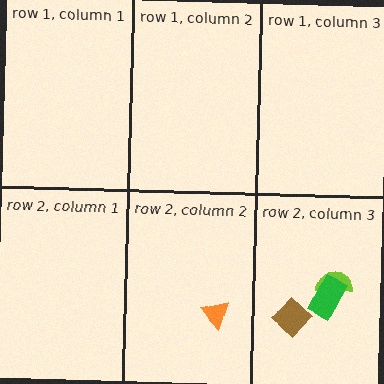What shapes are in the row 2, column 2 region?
The orange triangle.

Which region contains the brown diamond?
The row 2, column 3 region.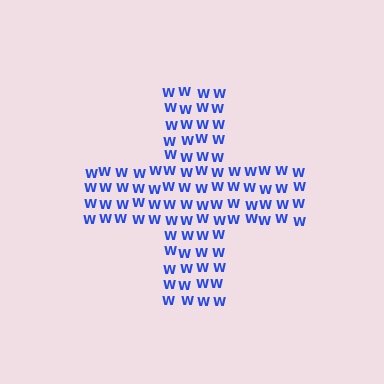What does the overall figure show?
The overall figure shows a cross.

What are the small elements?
The small elements are letter W's.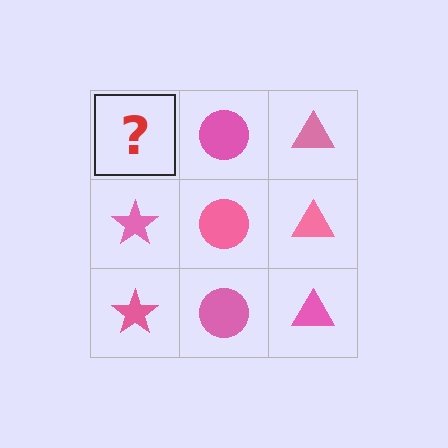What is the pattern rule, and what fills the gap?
The rule is that each column has a consistent shape. The gap should be filled with a pink star.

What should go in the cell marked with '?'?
The missing cell should contain a pink star.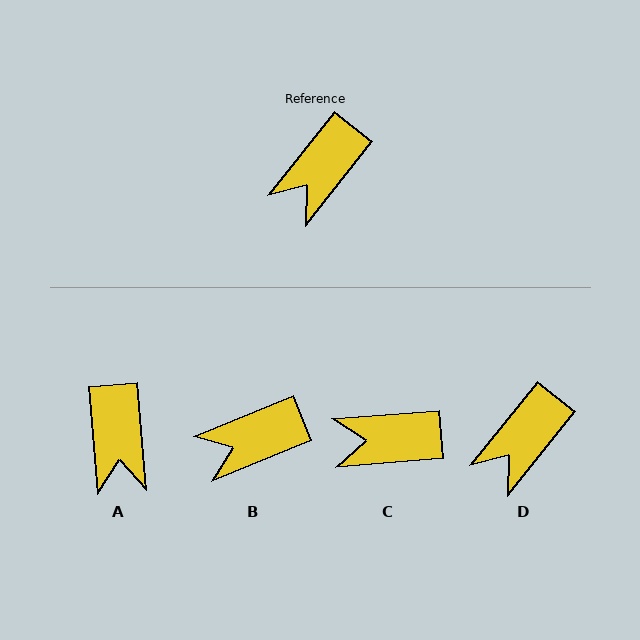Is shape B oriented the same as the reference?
No, it is off by about 29 degrees.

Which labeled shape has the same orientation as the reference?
D.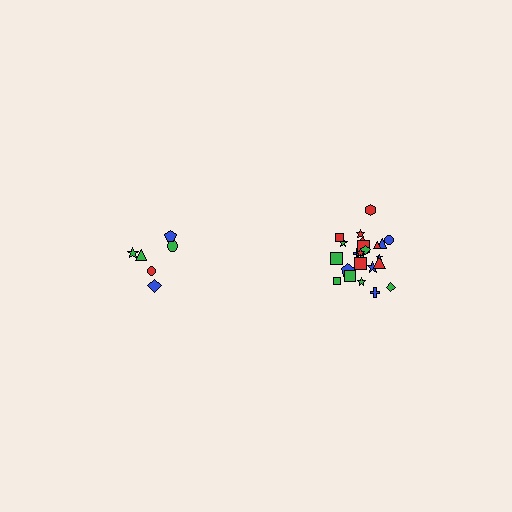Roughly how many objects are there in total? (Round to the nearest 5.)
Roughly 30 objects in total.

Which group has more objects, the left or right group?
The right group.